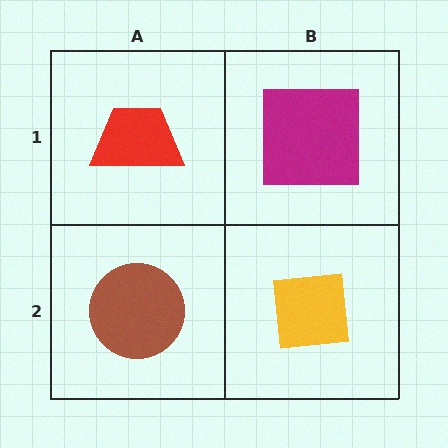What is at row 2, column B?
A yellow square.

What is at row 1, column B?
A magenta square.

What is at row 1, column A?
A red trapezoid.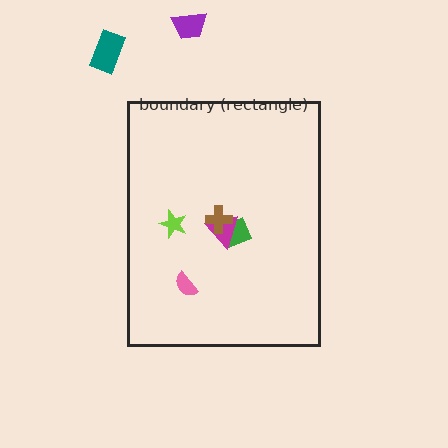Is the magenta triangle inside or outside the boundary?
Inside.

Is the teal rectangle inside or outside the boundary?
Outside.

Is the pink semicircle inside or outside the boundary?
Inside.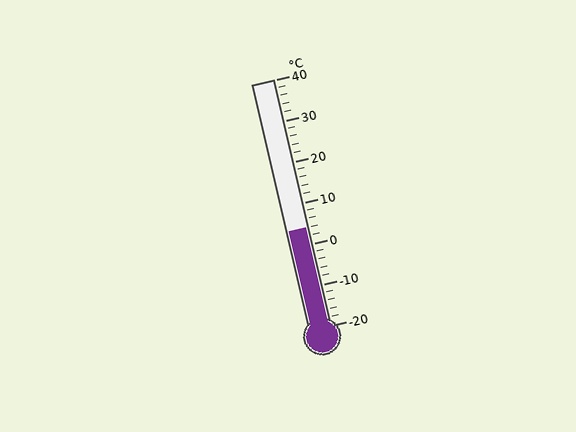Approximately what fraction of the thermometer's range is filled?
The thermometer is filled to approximately 40% of its range.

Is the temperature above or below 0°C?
The temperature is above 0°C.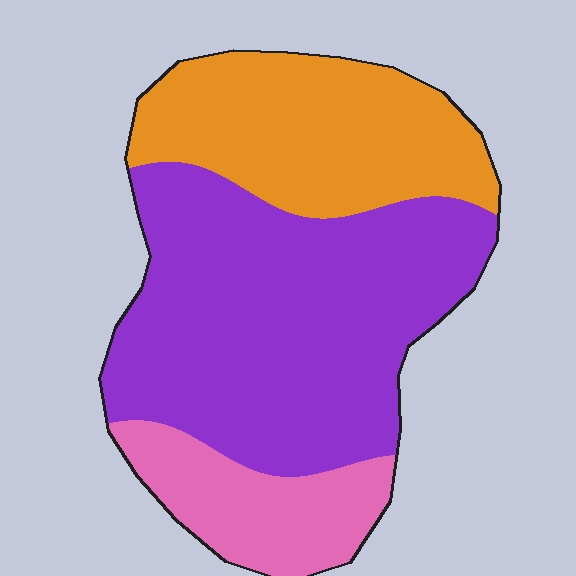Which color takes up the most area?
Purple, at roughly 55%.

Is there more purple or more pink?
Purple.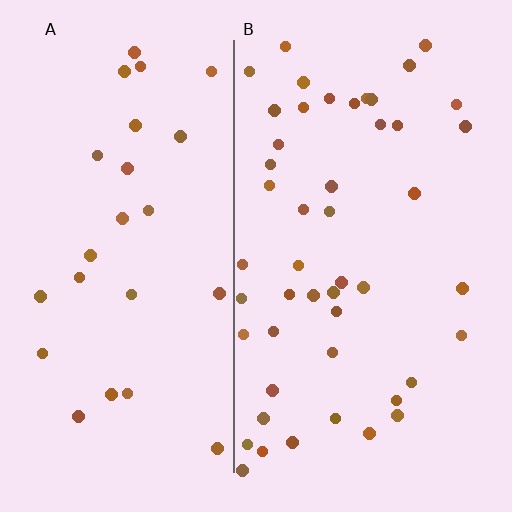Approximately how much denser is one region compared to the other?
Approximately 1.9× — region B over region A.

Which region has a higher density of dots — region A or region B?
B (the right).